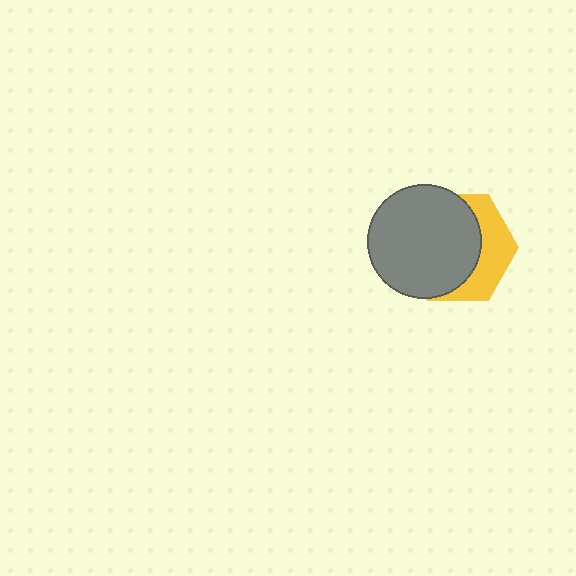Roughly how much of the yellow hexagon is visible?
A small part of it is visible (roughly 36%).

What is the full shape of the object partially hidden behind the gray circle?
The partially hidden object is a yellow hexagon.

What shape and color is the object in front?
The object in front is a gray circle.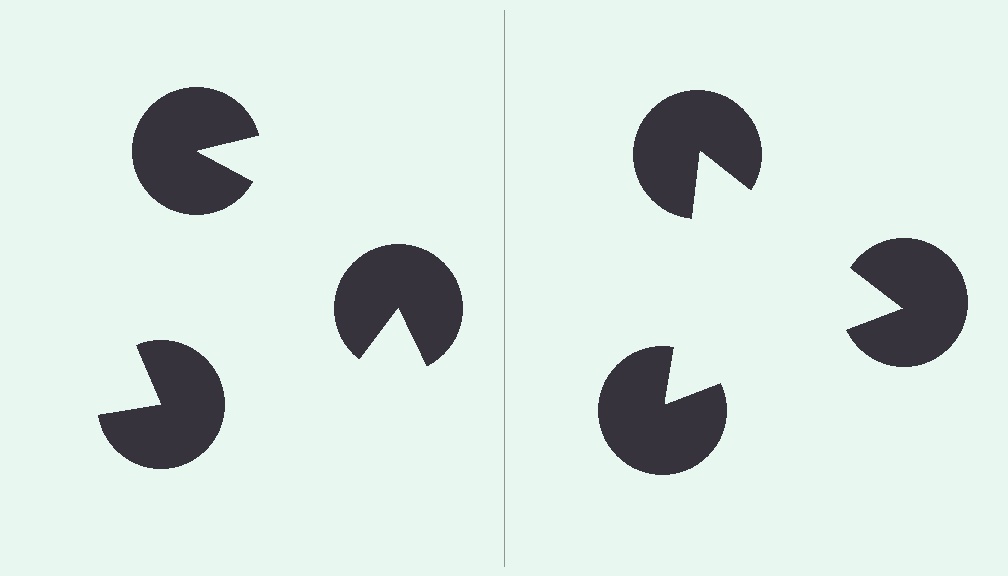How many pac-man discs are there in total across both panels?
6 — 3 on each side.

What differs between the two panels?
The pac-man discs are positioned identically on both sides; only the wedge orientations differ. On the right they align to a triangle; on the left they are misaligned.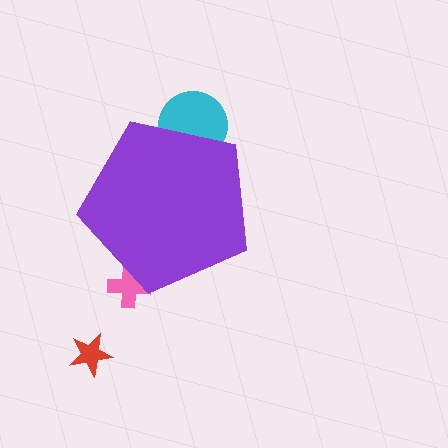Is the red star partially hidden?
No, the red star is fully visible.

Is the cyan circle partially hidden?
Yes, the cyan circle is partially hidden behind the purple pentagon.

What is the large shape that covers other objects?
A purple pentagon.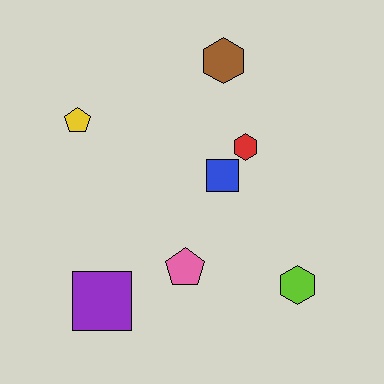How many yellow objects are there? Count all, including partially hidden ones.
There is 1 yellow object.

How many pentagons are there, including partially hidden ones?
There are 2 pentagons.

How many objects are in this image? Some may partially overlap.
There are 7 objects.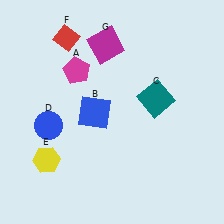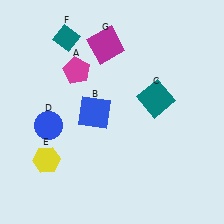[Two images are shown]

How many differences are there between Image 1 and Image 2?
There is 1 difference between the two images.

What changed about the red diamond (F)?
In Image 1, F is red. In Image 2, it changed to teal.